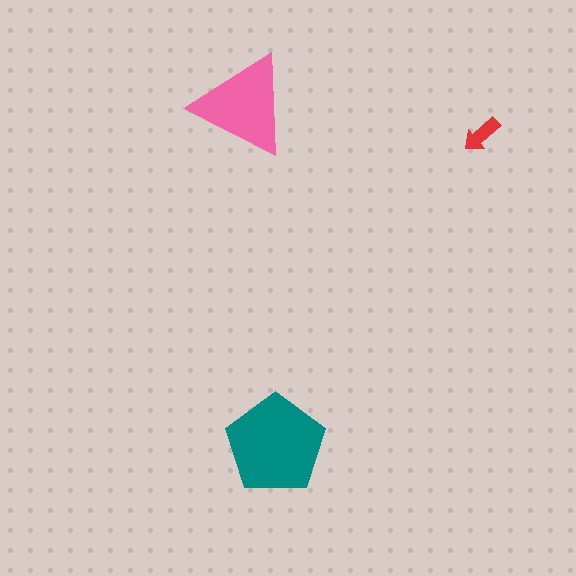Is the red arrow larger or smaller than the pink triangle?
Smaller.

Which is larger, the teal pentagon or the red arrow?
The teal pentagon.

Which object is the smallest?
The red arrow.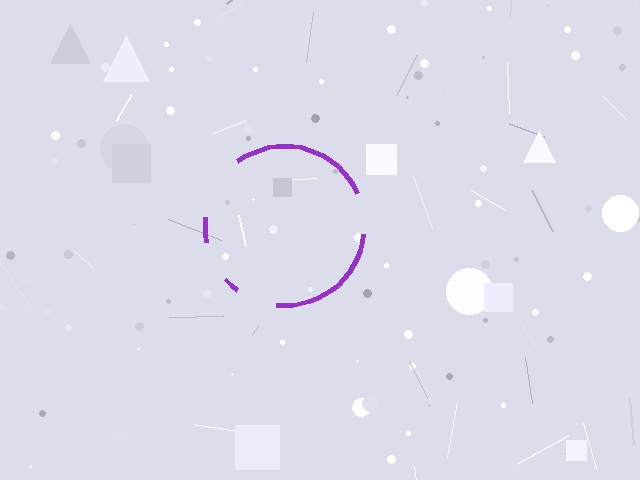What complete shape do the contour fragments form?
The contour fragments form a circle.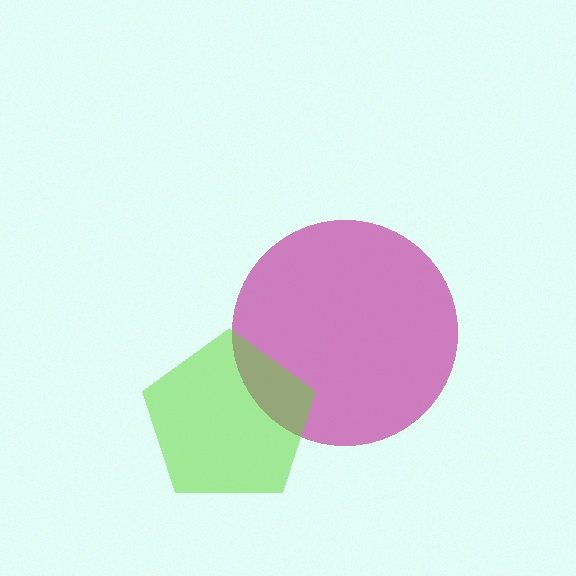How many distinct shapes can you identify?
There are 2 distinct shapes: a magenta circle, a lime pentagon.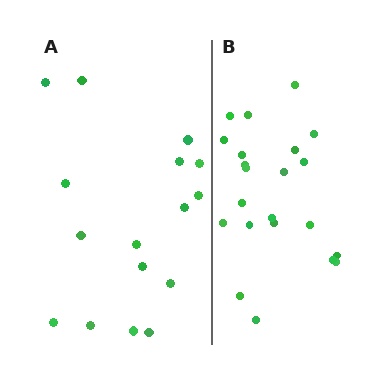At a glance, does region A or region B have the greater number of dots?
Region B (the right region) has more dots.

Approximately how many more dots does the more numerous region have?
Region B has about 6 more dots than region A.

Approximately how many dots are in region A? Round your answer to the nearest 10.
About 20 dots. (The exact count is 16, which rounds to 20.)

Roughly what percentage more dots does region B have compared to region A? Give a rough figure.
About 40% more.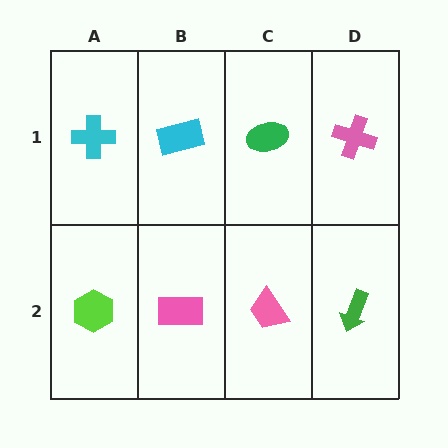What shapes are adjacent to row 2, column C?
A green ellipse (row 1, column C), a pink rectangle (row 2, column B), a green arrow (row 2, column D).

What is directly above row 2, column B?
A cyan rectangle.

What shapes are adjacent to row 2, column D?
A pink cross (row 1, column D), a pink trapezoid (row 2, column C).